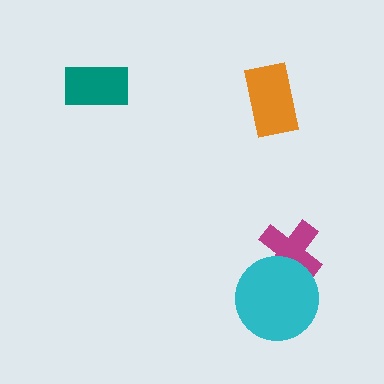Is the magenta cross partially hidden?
Yes, it is partially covered by another shape.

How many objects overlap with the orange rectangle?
0 objects overlap with the orange rectangle.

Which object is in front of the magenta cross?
The cyan circle is in front of the magenta cross.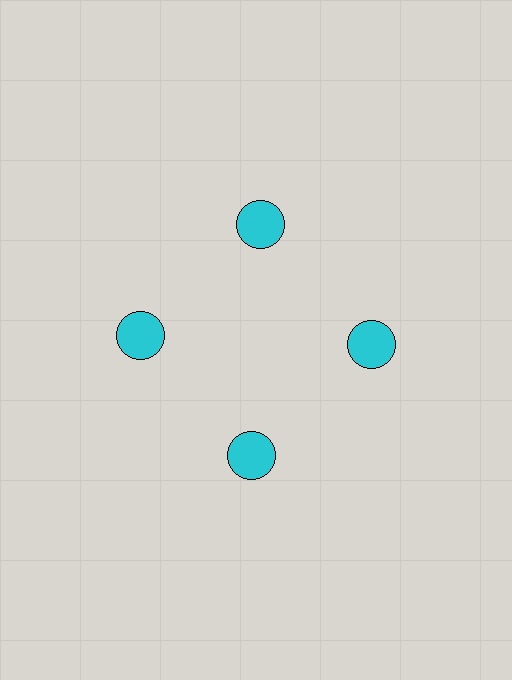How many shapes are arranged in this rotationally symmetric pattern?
There are 4 shapes, arranged in 4 groups of 1.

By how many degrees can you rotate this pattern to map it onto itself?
The pattern maps onto itself every 90 degrees of rotation.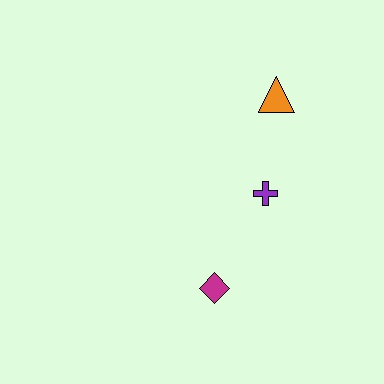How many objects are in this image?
There are 3 objects.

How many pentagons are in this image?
There are no pentagons.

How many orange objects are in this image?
There is 1 orange object.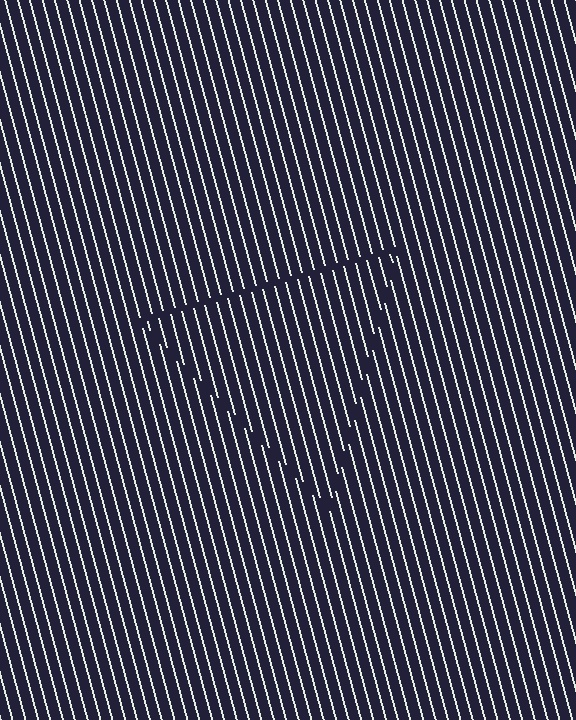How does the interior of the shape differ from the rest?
The interior of the shape contains the same grating, shifted by half a period — the contour is defined by the phase discontinuity where line-ends from the inner and outer gratings abut.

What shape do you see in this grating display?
An illusory triangle. The interior of the shape contains the same grating, shifted by half a period — the contour is defined by the phase discontinuity where line-ends from the inner and outer gratings abut.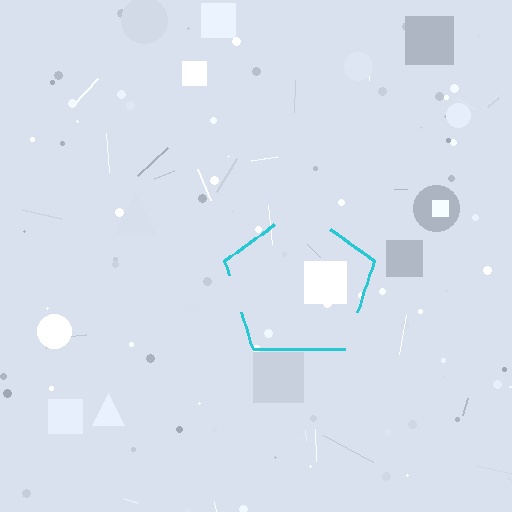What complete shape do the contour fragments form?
The contour fragments form a pentagon.